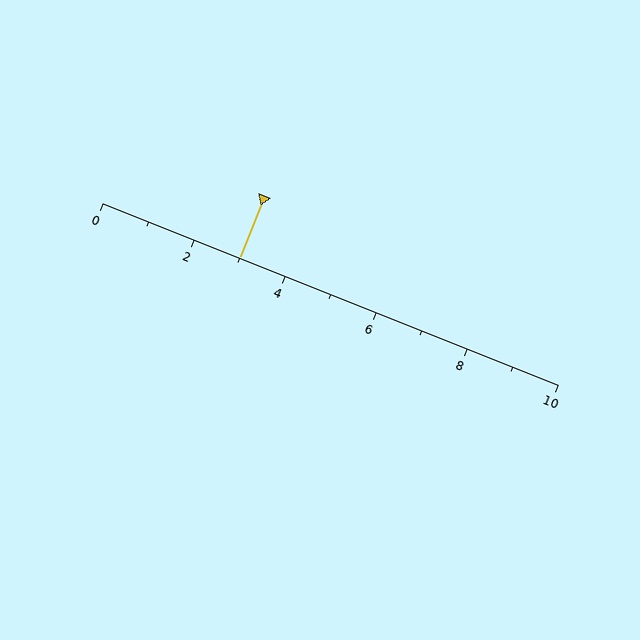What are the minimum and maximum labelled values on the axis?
The axis runs from 0 to 10.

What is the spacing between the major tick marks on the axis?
The major ticks are spaced 2 apart.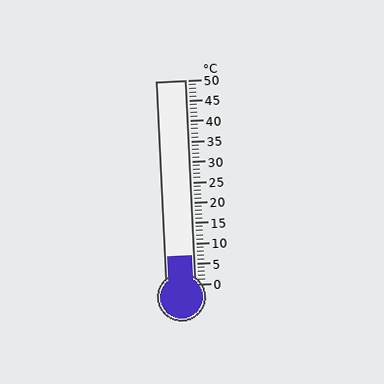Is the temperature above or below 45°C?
The temperature is below 45°C.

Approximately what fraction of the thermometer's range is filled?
The thermometer is filled to approximately 15% of its range.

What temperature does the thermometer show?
The thermometer shows approximately 7°C.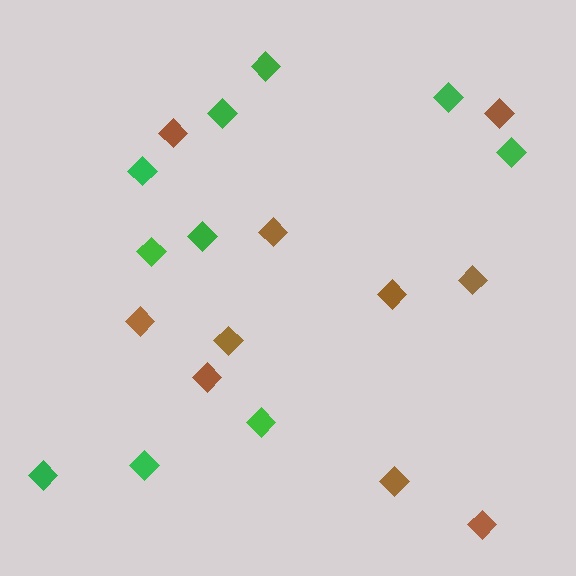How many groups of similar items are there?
There are 2 groups: one group of green diamonds (10) and one group of brown diamonds (10).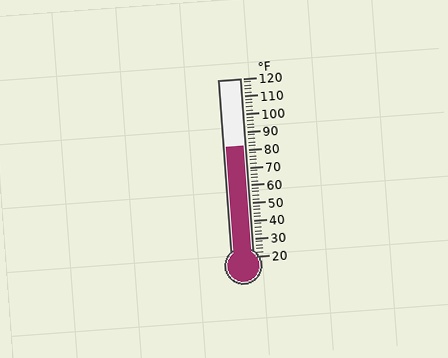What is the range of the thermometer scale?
The thermometer scale ranges from 20°F to 120°F.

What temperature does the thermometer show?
The thermometer shows approximately 82°F.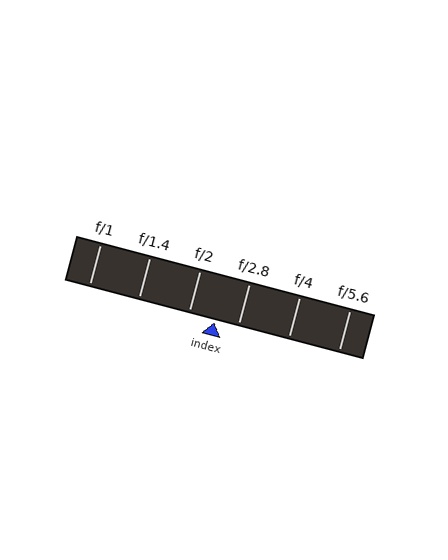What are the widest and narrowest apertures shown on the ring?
The widest aperture shown is f/1 and the narrowest is f/5.6.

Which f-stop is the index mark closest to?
The index mark is closest to f/2.8.